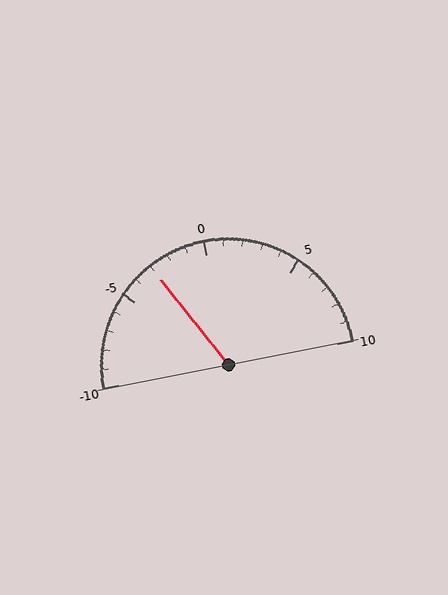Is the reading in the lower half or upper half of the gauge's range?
The reading is in the lower half of the range (-10 to 10).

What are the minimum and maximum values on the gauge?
The gauge ranges from -10 to 10.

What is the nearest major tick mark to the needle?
The nearest major tick mark is -5.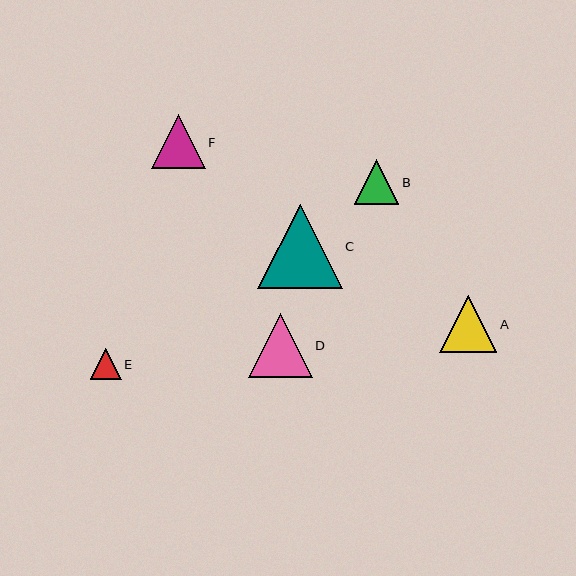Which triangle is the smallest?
Triangle E is the smallest with a size of approximately 31 pixels.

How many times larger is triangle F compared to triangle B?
Triangle F is approximately 1.2 times the size of triangle B.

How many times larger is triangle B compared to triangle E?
Triangle B is approximately 1.5 times the size of triangle E.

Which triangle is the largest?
Triangle C is the largest with a size of approximately 85 pixels.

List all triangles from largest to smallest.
From largest to smallest: C, D, A, F, B, E.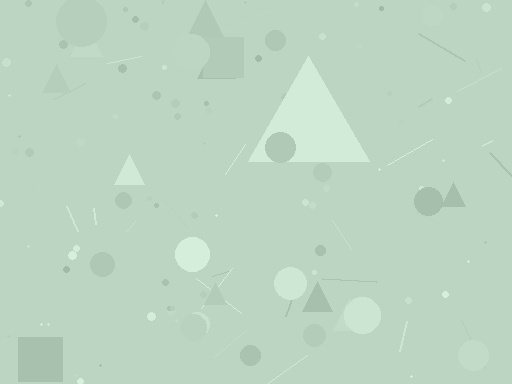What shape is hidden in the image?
A triangle is hidden in the image.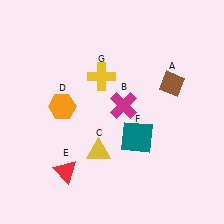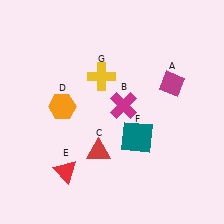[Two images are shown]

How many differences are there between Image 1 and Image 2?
There are 2 differences between the two images.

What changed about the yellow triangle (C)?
In Image 1, C is yellow. In Image 2, it changed to red.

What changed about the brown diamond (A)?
In Image 1, A is brown. In Image 2, it changed to magenta.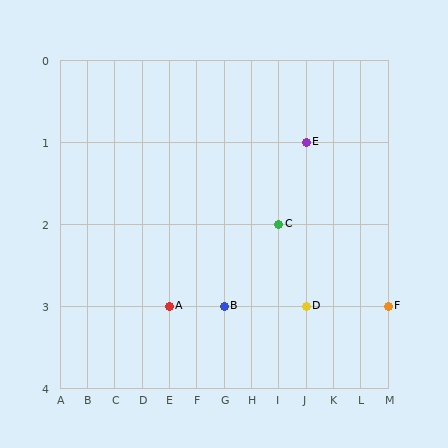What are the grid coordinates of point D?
Point D is at grid coordinates (J, 3).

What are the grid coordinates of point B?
Point B is at grid coordinates (G, 3).